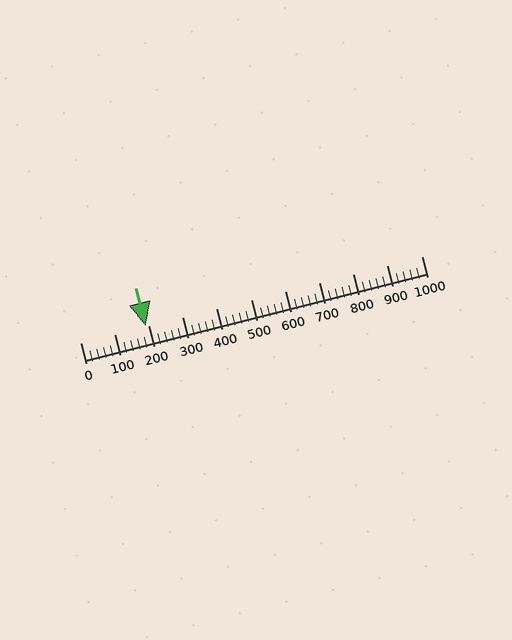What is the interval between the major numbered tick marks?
The major tick marks are spaced 100 units apart.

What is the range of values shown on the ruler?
The ruler shows values from 0 to 1000.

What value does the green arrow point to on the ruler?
The green arrow points to approximately 192.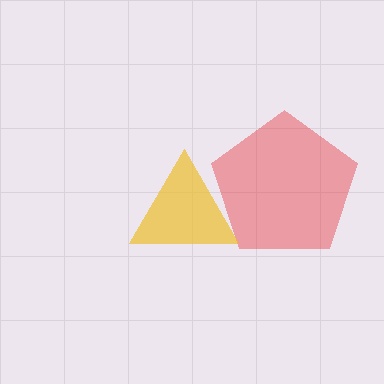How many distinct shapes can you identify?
There are 2 distinct shapes: a red pentagon, a yellow triangle.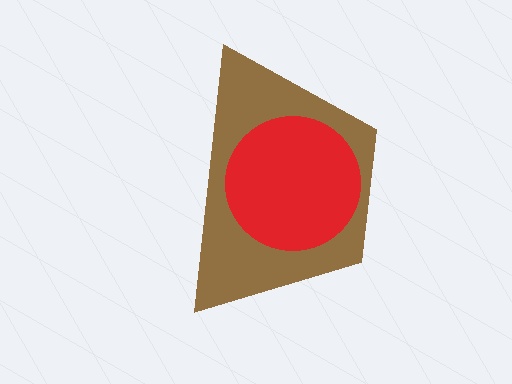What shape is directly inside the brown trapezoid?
The red circle.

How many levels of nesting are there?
2.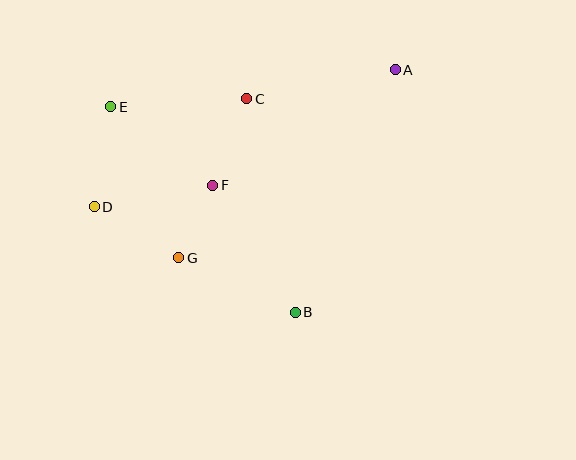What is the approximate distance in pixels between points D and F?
The distance between D and F is approximately 121 pixels.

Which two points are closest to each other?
Points F and G are closest to each other.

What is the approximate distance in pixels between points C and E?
The distance between C and E is approximately 136 pixels.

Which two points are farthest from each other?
Points A and D are farthest from each other.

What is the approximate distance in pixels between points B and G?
The distance between B and G is approximately 129 pixels.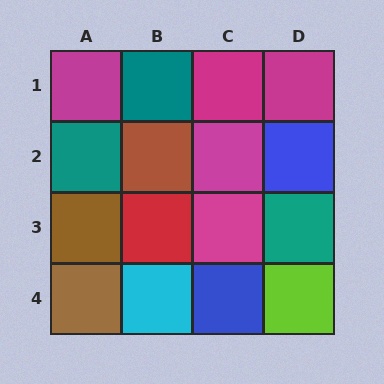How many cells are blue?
2 cells are blue.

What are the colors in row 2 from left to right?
Teal, brown, magenta, blue.